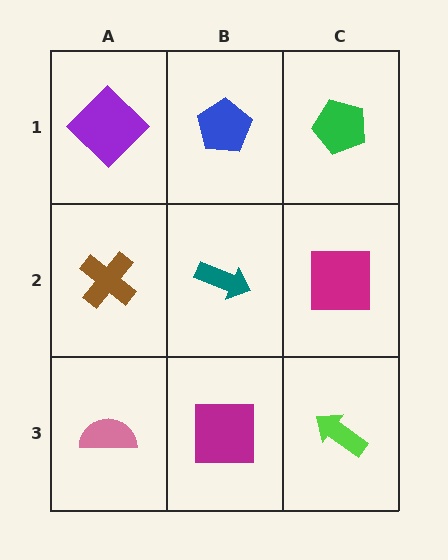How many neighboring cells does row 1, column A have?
2.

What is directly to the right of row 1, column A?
A blue pentagon.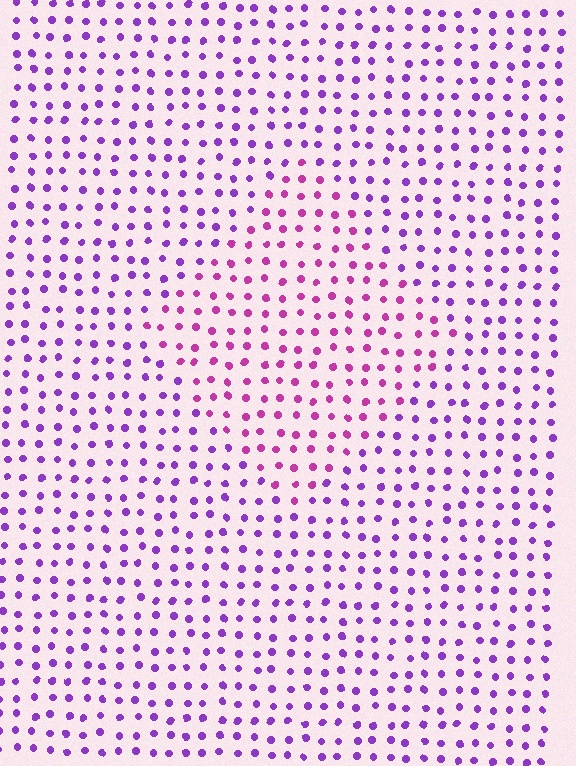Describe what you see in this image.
The image is filled with small purple elements in a uniform arrangement. A diamond-shaped region is visible where the elements are tinted to a slightly different hue, forming a subtle color boundary.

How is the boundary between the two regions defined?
The boundary is defined purely by a slight shift in hue (about 36 degrees). Spacing, size, and orientation are identical on both sides.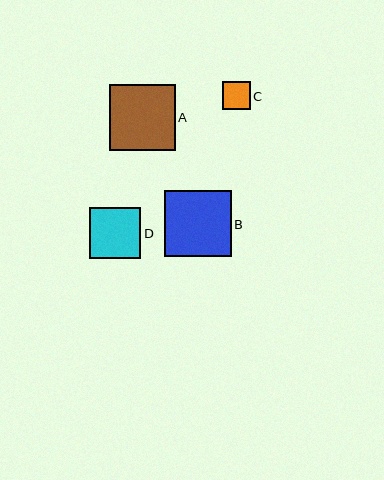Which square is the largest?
Square B is the largest with a size of approximately 67 pixels.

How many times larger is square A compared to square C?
Square A is approximately 2.4 times the size of square C.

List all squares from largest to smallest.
From largest to smallest: B, A, D, C.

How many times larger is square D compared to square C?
Square D is approximately 1.9 times the size of square C.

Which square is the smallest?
Square C is the smallest with a size of approximately 28 pixels.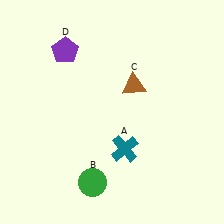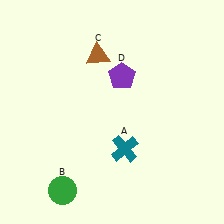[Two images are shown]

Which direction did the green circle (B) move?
The green circle (B) moved left.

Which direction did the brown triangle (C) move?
The brown triangle (C) moved left.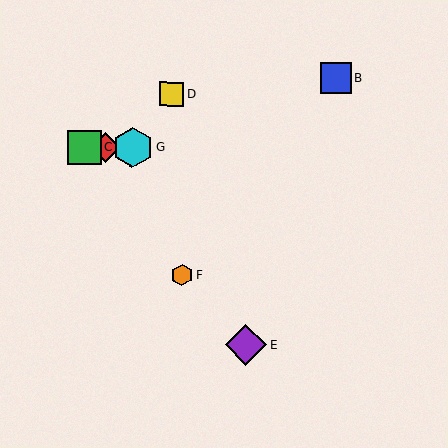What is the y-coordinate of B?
Object B is at y≈78.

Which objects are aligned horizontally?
Objects A, C, G are aligned horizontally.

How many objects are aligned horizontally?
3 objects (A, C, G) are aligned horizontally.